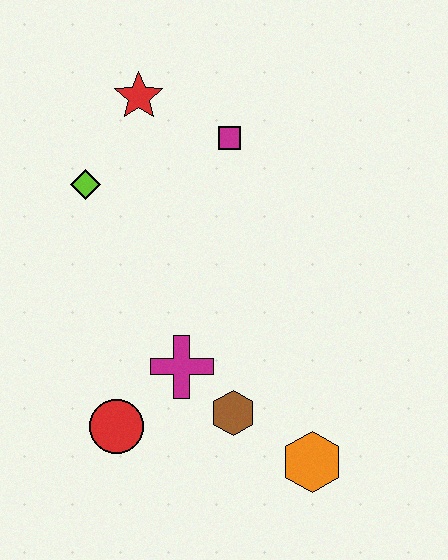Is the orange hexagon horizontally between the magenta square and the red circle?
No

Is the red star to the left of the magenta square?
Yes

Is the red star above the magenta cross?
Yes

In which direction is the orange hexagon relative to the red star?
The orange hexagon is below the red star.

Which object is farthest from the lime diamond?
The orange hexagon is farthest from the lime diamond.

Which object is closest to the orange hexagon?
The brown hexagon is closest to the orange hexagon.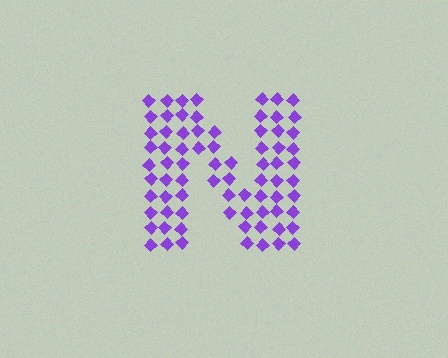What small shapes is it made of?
It is made of small diamonds.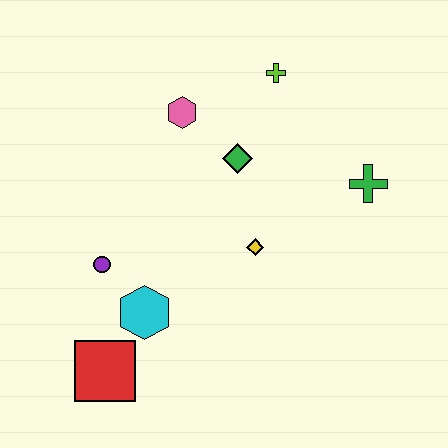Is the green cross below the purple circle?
No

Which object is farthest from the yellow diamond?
The red square is farthest from the yellow diamond.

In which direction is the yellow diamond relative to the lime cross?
The yellow diamond is below the lime cross.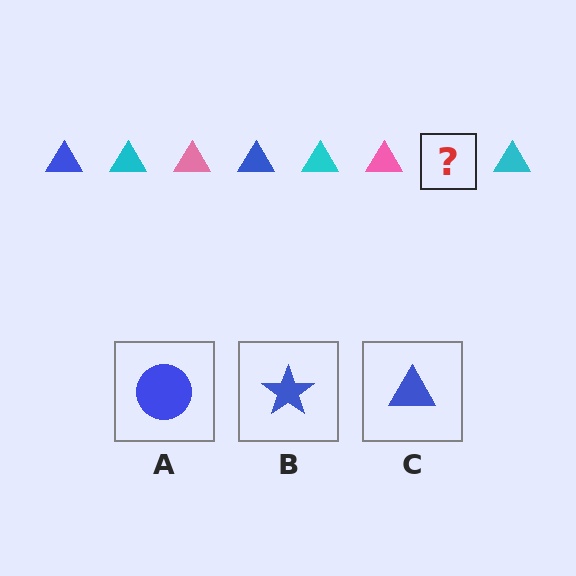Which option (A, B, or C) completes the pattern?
C.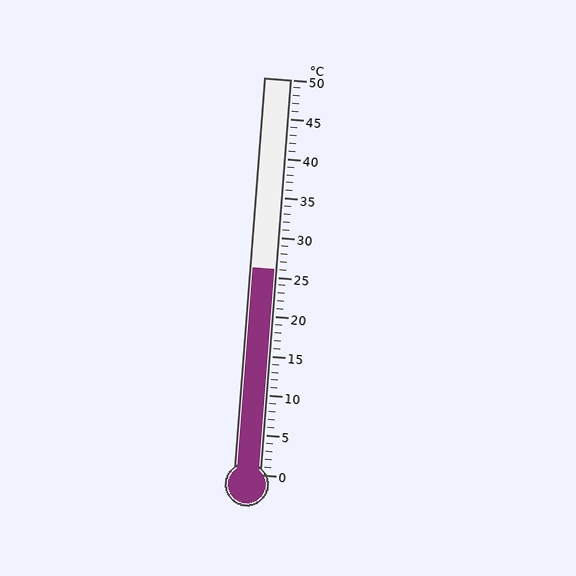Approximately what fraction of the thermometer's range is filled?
The thermometer is filled to approximately 50% of its range.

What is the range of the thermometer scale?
The thermometer scale ranges from 0°C to 50°C.